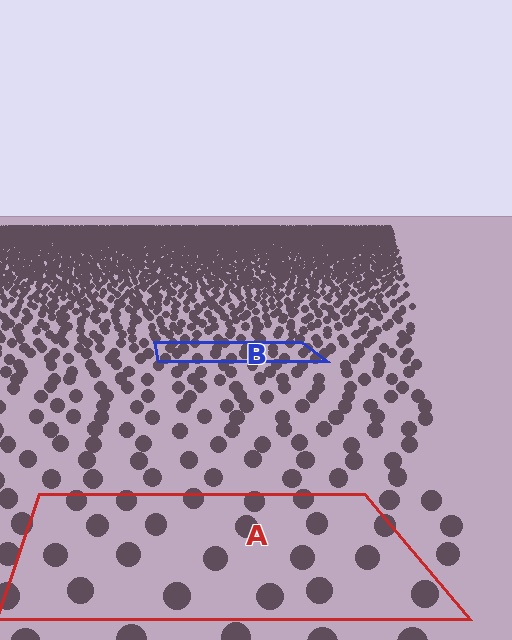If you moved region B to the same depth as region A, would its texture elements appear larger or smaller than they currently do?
They would appear larger. At a closer depth, the same texture elements are projected at a bigger on-screen size.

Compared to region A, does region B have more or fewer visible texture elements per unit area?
Region B has more texture elements per unit area — they are packed more densely because it is farther away.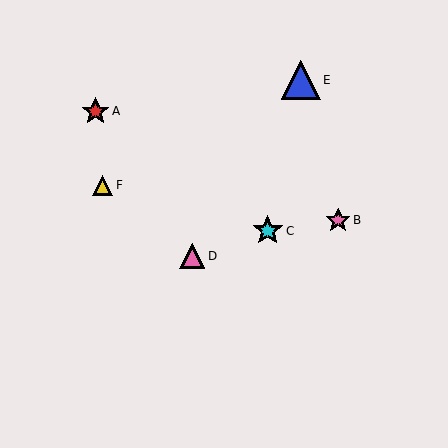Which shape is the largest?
The blue triangle (labeled E) is the largest.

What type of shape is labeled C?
Shape C is a cyan star.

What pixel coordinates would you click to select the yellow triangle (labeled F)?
Click at (103, 185) to select the yellow triangle F.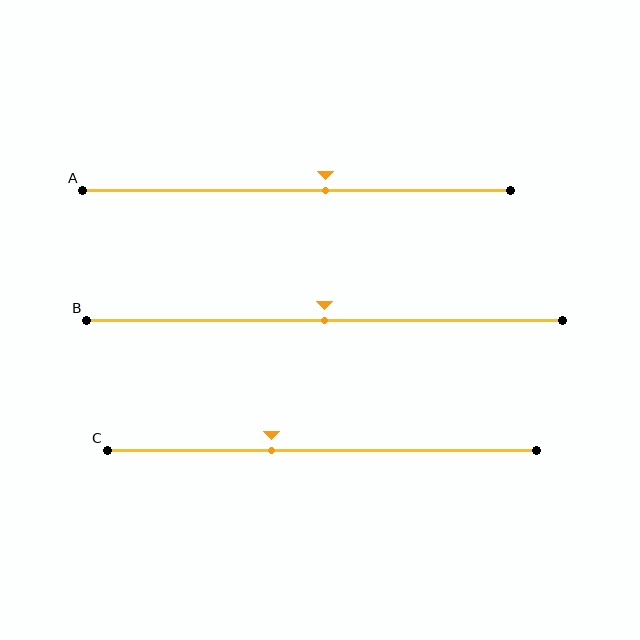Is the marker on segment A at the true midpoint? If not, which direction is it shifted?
No, the marker on segment A is shifted to the right by about 7% of the segment length.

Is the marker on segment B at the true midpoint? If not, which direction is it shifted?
Yes, the marker on segment B is at the true midpoint.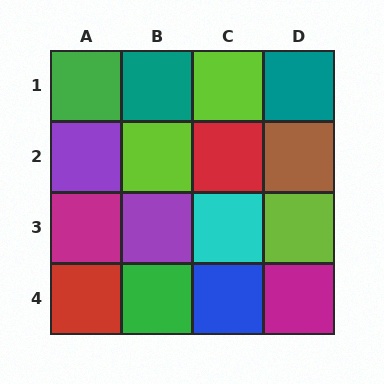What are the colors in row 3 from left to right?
Magenta, purple, cyan, lime.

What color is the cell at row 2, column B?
Lime.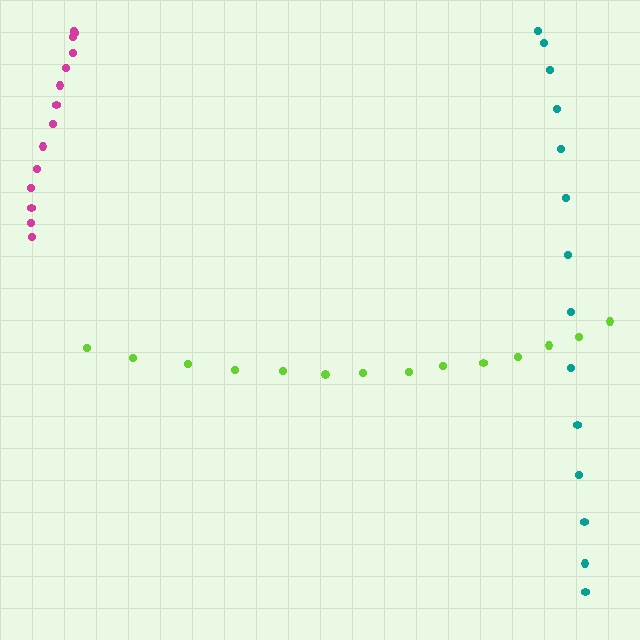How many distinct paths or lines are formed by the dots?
There are 3 distinct paths.